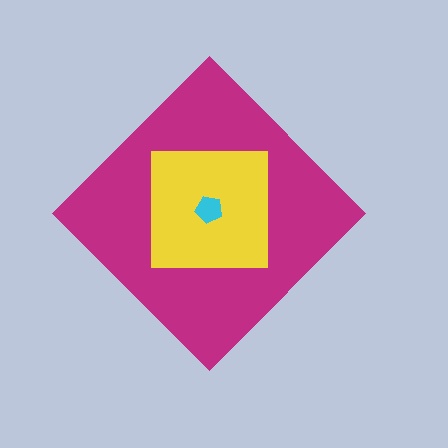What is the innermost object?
The cyan pentagon.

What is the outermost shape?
The magenta diamond.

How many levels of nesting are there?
3.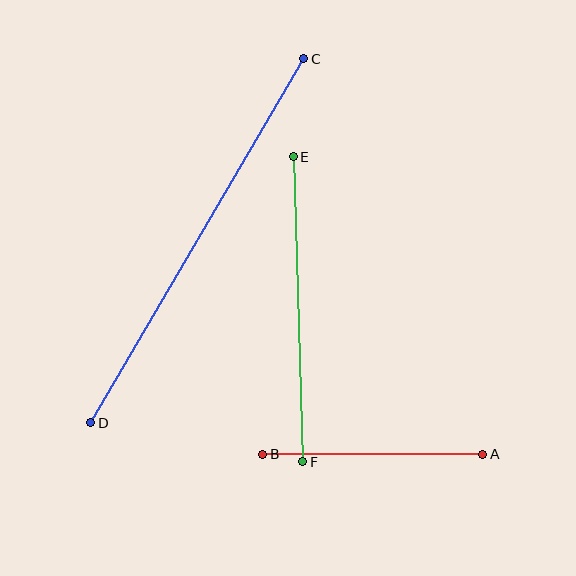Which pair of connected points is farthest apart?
Points C and D are farthest apart.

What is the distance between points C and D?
The distance is approximately 422 pixels.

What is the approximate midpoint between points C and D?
The midpoint is at approximately (197, 241) pixels.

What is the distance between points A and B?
The distance is approximately 220 pixels.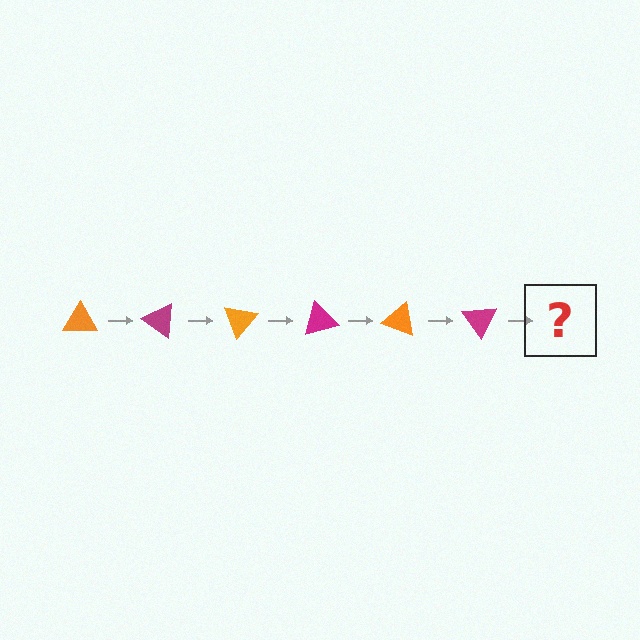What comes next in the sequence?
The next element should be an orange triangle, rotated 210 degrees from the start.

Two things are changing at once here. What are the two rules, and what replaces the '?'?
The two rules are that it rotates 35 degrees each step and the color cycles through orange and magenta. The '?' should be an orange triangle, rotated 210 degrees from the start.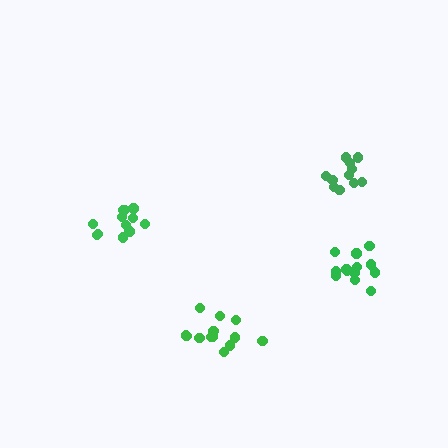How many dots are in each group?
Group 1: 13 dots, Group 2: 12 dots, Group 3: 11 dots, Group 4: 13 dots (49 total).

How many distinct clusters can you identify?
There are 4 distinct clusters.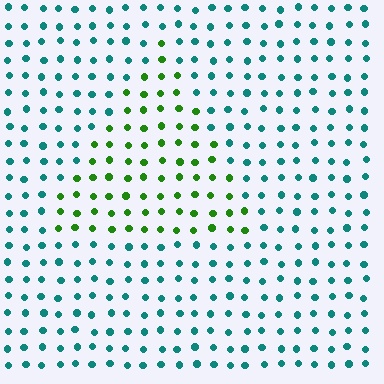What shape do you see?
I see a triangle.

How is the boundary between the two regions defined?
The boundary is defined purely by a slight shift in hue (about 63 degrees). Spacing, size, and orientation are identical on both sides.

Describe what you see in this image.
The image is filled with small teal elements in a uniform arrangement. A triangle-shaped region is visible where the elements are tinted to a slightly different hue, forming a subtle color boundary.